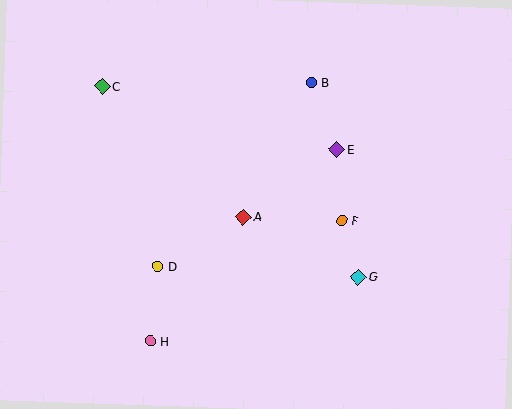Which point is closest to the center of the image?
Point A at (243, 217) is closest to the center.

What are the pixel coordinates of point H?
Point H is at (150, 341).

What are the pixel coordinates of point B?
Point B is at (311, 83).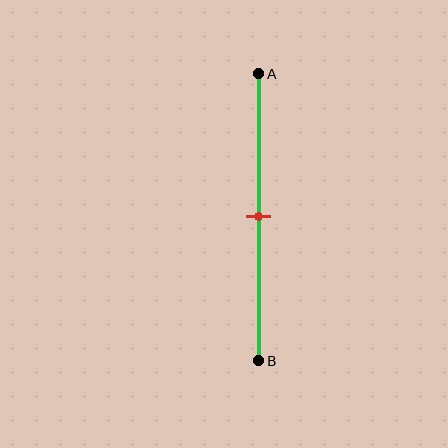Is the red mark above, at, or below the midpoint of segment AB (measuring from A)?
The red mark is approximately at the midpoint of segment AB.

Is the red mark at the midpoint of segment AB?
Yes, the mark is approximately at the midpoint.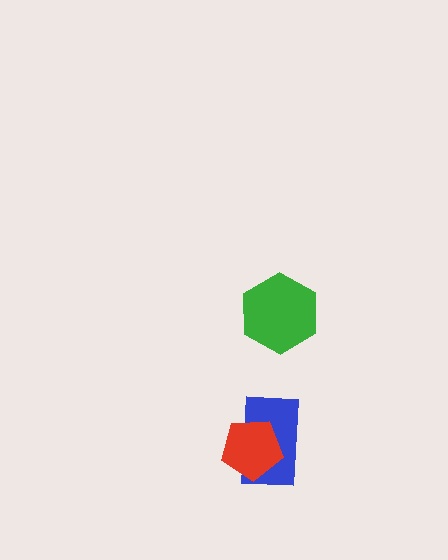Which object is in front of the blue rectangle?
The red pentagon is in front of the blue rectangle.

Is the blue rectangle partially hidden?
Yes, it is partially covered by another shape.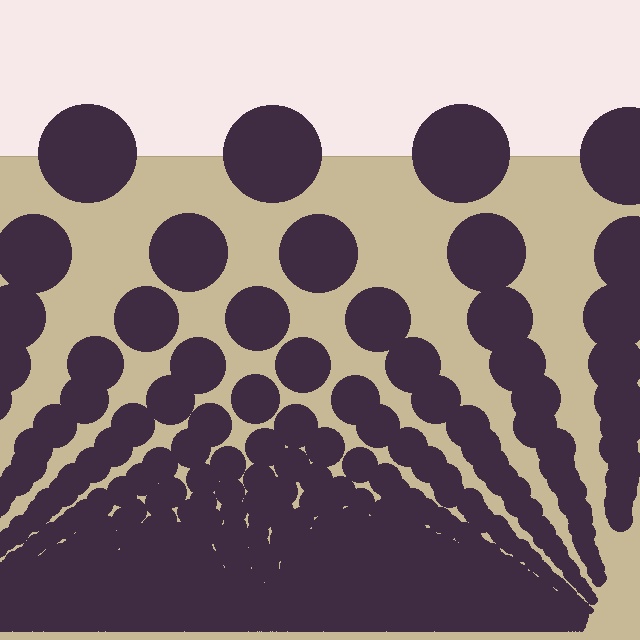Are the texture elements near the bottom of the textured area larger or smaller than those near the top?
Smaller. The gradient is inverted — elements near the bottom are smaller and denser.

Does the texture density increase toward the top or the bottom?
Density increases toward the bottom.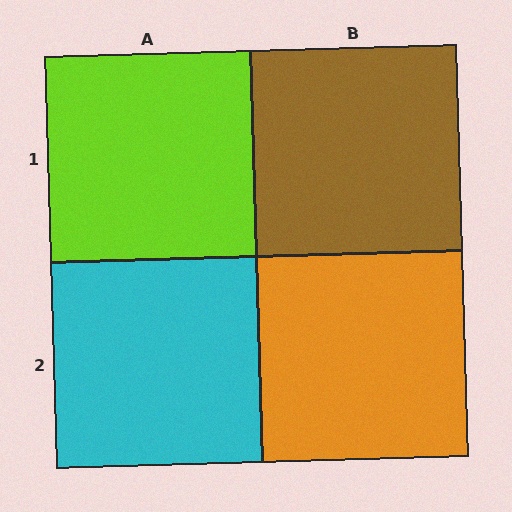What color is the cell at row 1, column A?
Lime.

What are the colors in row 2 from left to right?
Cyan, orange.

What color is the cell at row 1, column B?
Brown.